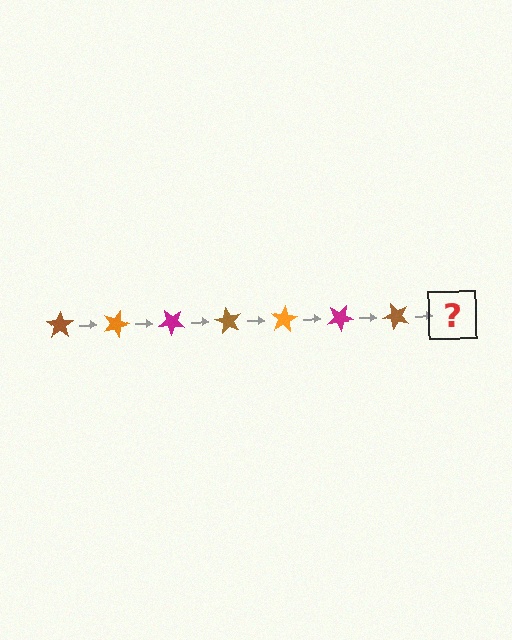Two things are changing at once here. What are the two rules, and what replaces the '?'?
The two rules are that it rotates 20 degrees each step and the color cycles through brown, orange, and magenta. The '?' should be an orange star, rotated 140 degrees from the start.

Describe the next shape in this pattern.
It should be an orange star, rotated 140 degrees from the start.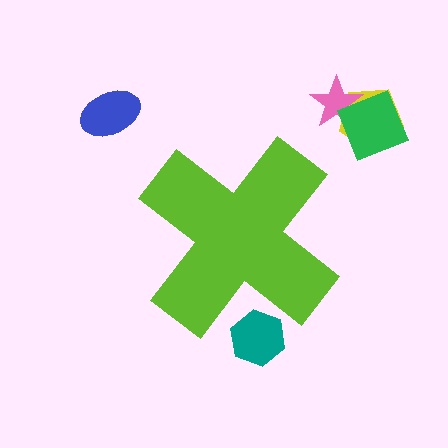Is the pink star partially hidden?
No, the pink star is fully visible.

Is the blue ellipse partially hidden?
No, the blue ellipse is fully visible.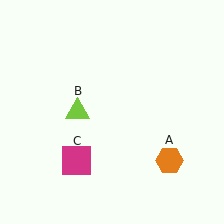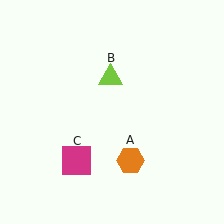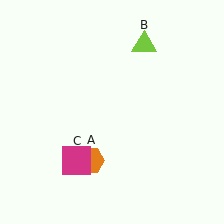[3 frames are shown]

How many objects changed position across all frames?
2 objects changed position: orange hexagon (object A), lime triangle (object B).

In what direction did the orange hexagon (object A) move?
The orange hexagon (object A) moved left.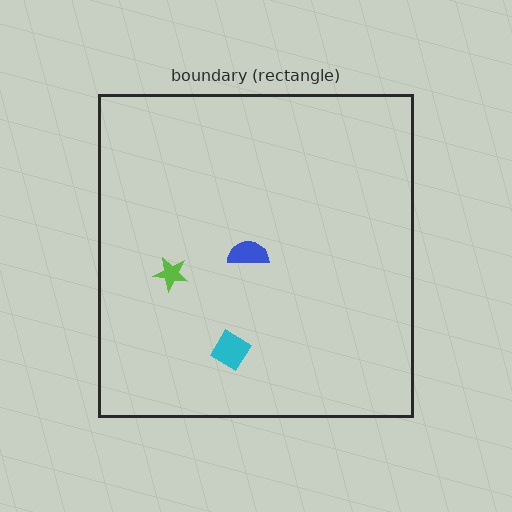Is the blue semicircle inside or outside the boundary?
Inside.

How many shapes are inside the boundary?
3 inside, 0 outside.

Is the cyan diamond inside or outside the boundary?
Inside.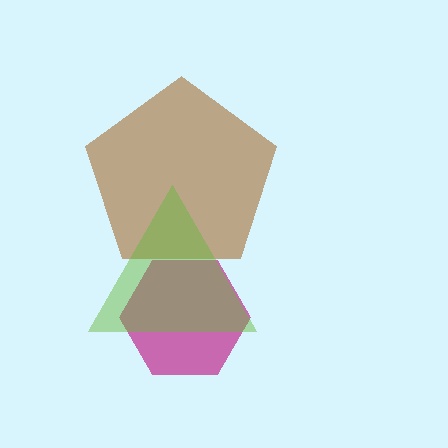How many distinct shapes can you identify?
There are 3 distinct shapes: a magenta hexagon, a brown pentagon, a lime triangle.